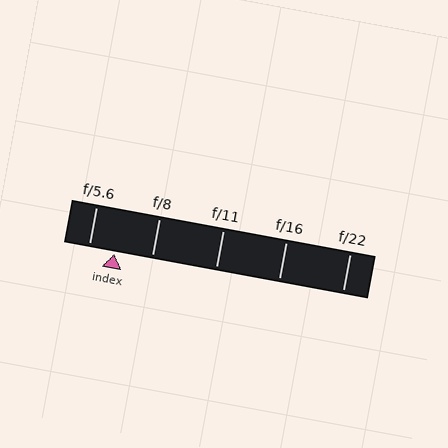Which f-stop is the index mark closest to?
The index mark is closest to f/5.6.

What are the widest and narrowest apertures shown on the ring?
The widest aperture shown is f/5.6 and the narrowest is f/22.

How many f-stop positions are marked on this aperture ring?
There are 5 f-stop positions marked.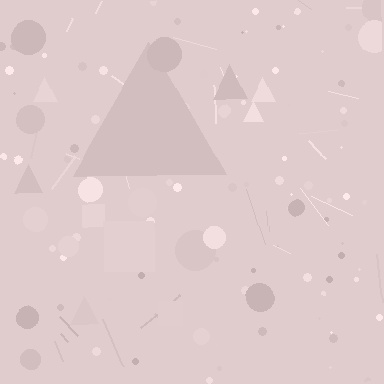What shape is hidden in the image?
A triangle is hidden in the image.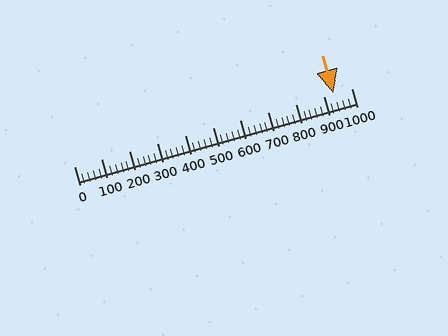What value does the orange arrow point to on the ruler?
The orange arrow points to approximately 936.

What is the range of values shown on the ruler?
The ruler shows values from 0 to 1000.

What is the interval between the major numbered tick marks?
The major tick marks are spaced 100 units apart.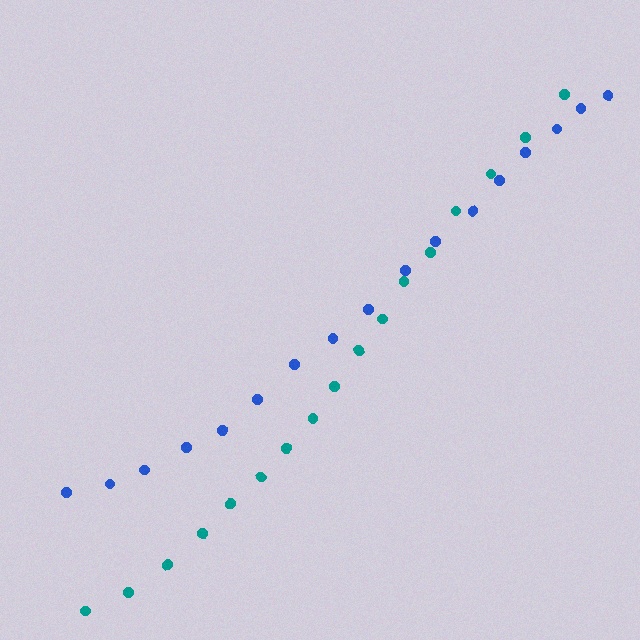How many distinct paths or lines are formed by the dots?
There are 2 distinct paths.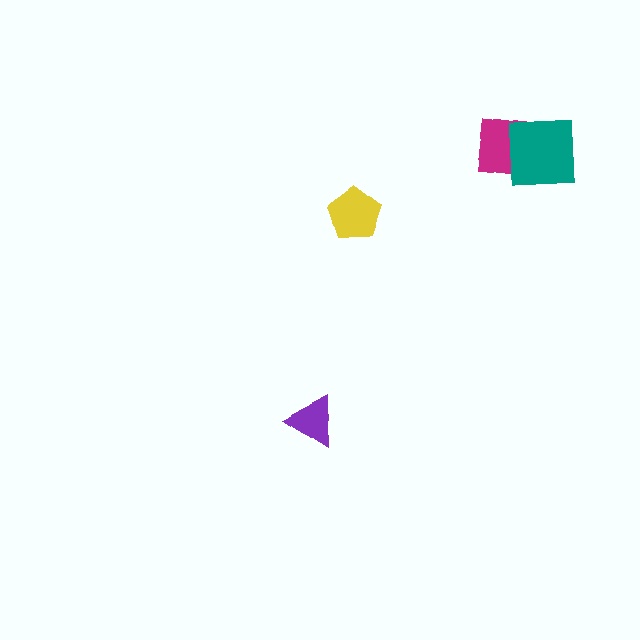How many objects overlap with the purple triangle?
0 objects overlap with the purple triangle.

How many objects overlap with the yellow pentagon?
0 objects overlap with the yellow pentagon.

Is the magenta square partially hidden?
Yes, it is partially covered by another shape.